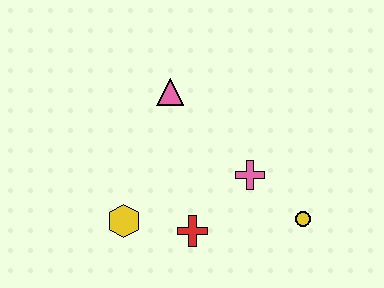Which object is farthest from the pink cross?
The yellow hexagon is farthest from the pink cross.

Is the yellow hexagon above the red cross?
Yes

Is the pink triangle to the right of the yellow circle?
No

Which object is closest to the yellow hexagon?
The red cross is closest to the yellow hexagon.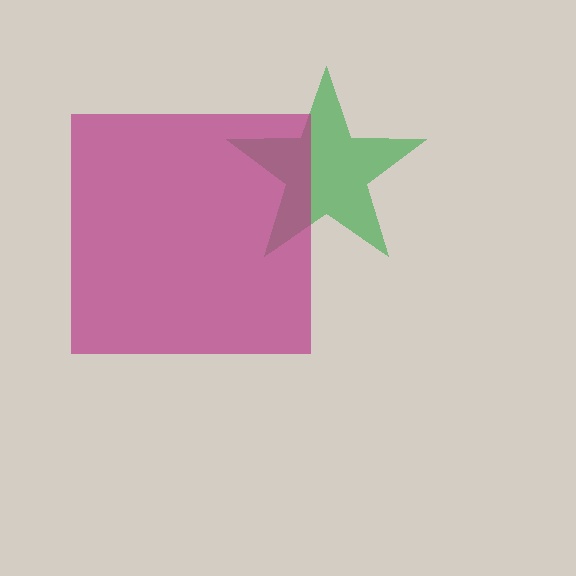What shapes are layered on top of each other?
The layered shapes are: a green star, a magenta square.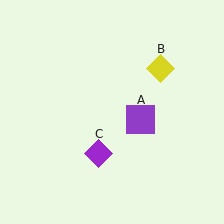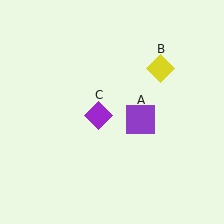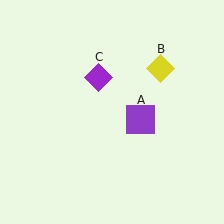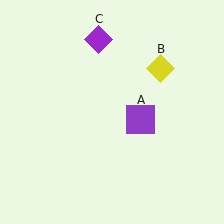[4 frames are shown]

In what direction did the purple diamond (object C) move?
The purple diamond (object C) moved up.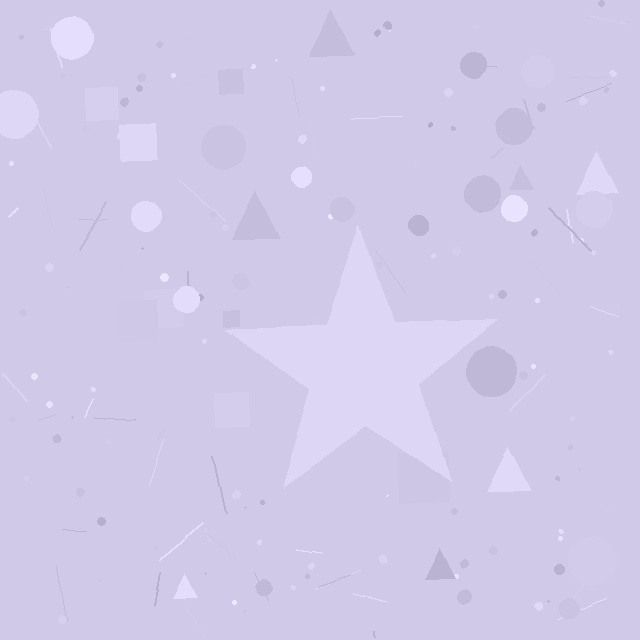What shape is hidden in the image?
A star is hidden in the image.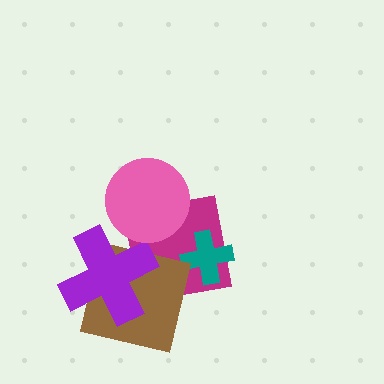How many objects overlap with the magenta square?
4 objects overlap with the magenta square.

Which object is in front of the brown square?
The purple cross is in front of the brown square.